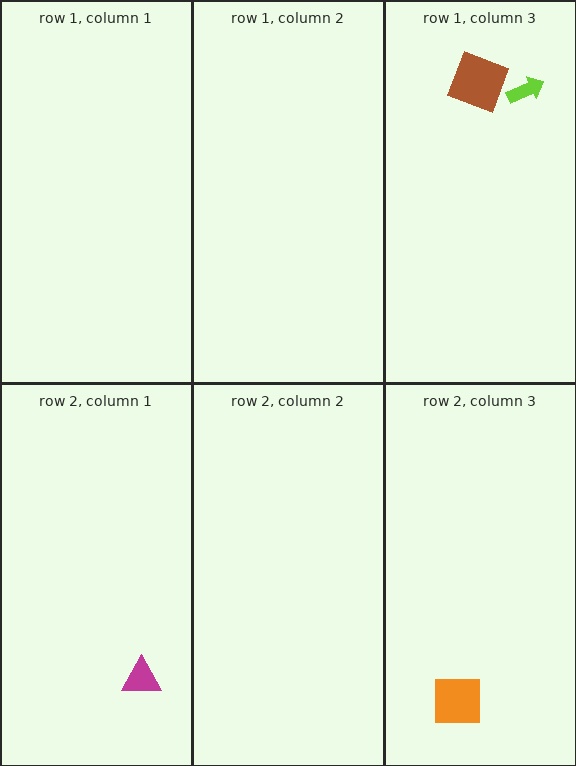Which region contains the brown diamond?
The row 1, column 3 region.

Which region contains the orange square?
The row 2, column 3 region.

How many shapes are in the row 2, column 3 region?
1.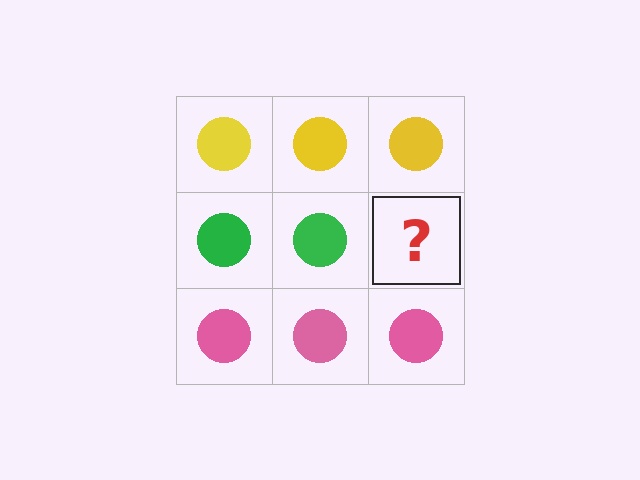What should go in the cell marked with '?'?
The missing cell should contain a green circle.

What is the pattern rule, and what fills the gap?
The rule is that each row has a consistent color. The gap should be filled with a green circle.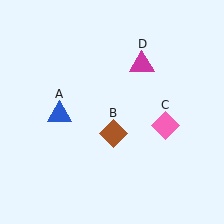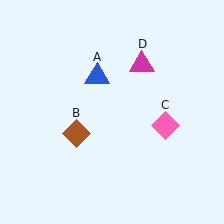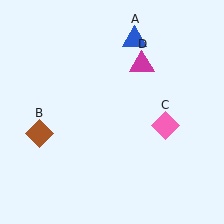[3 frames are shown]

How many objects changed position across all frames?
2 objects changed position: blue triangle (object A), brown diamond (object B).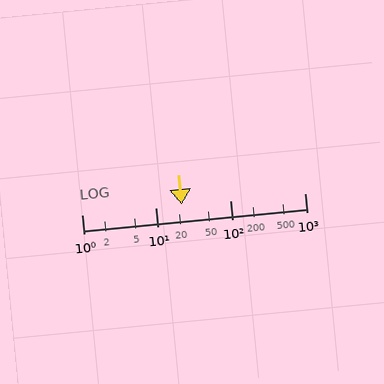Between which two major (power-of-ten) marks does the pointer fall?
The pointer is between 10 and 100.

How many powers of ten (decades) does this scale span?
The scale spans 3 decades, from 1 to 1000.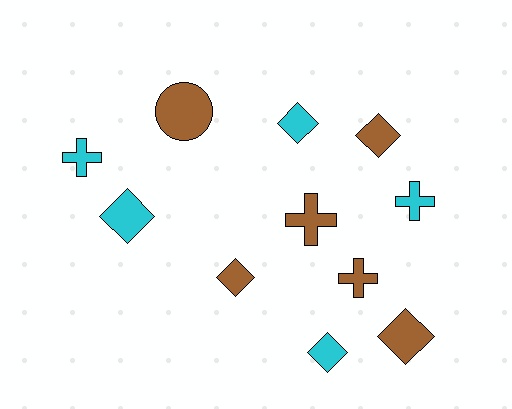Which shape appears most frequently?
Diamond, with 6 objects.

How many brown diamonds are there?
There are 3 brown diamonds.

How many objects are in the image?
There are 11 objects.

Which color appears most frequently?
Brown, with 6 objects.